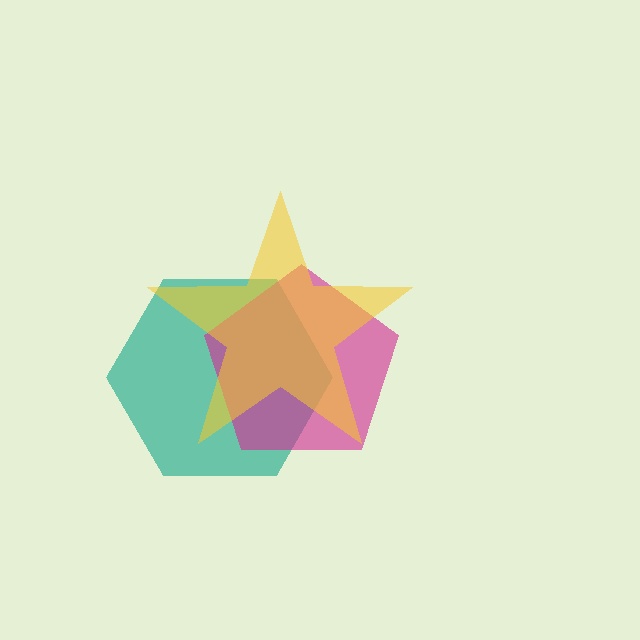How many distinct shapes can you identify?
There are 3 distinct shapes: a teal hexagon, a magenta pentagon, a yellow star.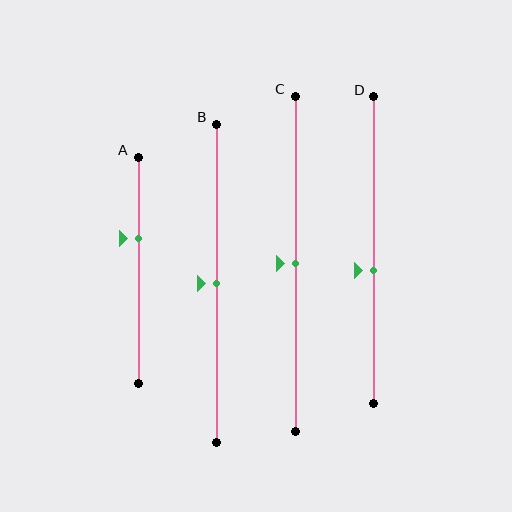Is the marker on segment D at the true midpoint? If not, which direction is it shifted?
No, the marker on segment D is shifted downward by about 6% of the segment length.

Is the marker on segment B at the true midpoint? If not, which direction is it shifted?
Yes, the marker on segment B is at the true midpoint.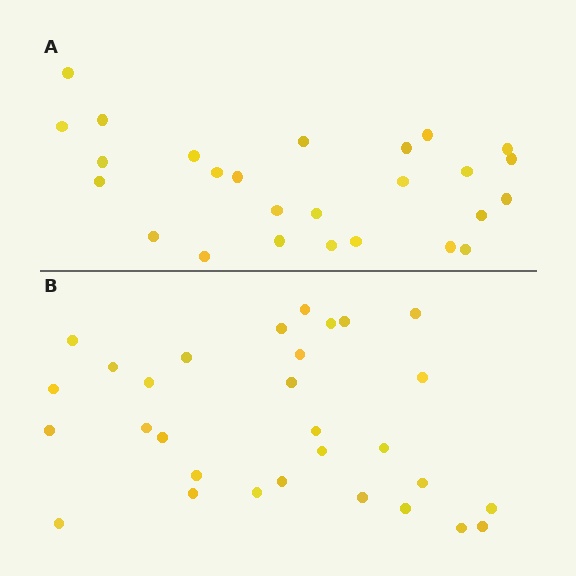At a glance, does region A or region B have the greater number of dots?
Region B (the bottom region) has more dots.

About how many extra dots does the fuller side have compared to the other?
Region B has about 4 more dots than region A.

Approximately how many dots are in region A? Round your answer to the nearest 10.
About 30 dots. (The exact count is 26, which rounds to 30.)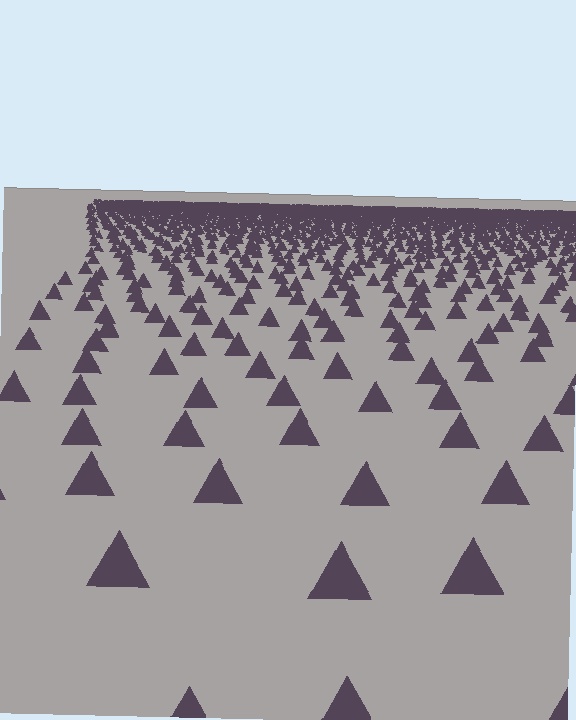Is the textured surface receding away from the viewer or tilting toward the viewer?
The surface is receding away from the viewer. Texture elements get smaller and denser toward the top.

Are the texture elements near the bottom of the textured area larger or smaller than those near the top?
Larger. Near the bottom, elements are closer to the viewer and appear at a bigger on-screen size.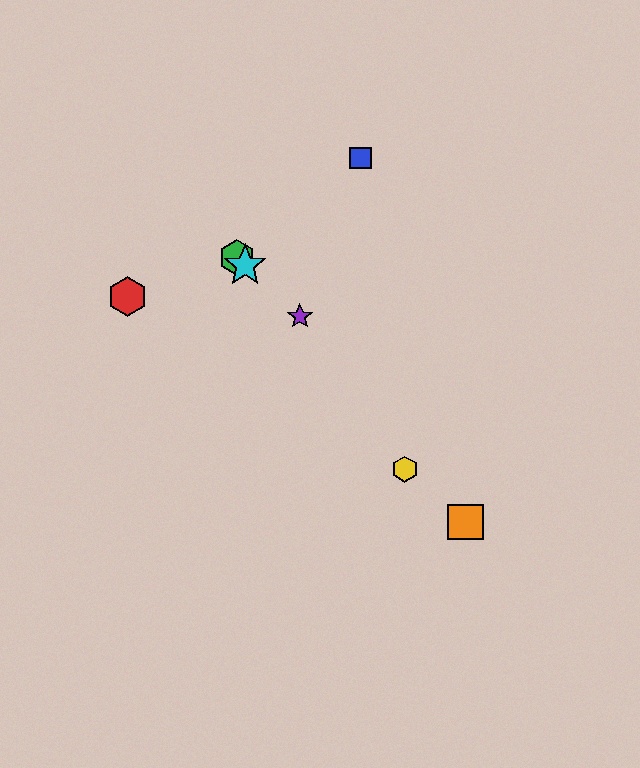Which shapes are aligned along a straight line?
The green hexagon, the purple star, the cyan star are aligned along a straight line.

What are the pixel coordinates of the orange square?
The orange square is at (466, 522).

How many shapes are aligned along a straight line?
3 shapes (the green hexagon, the purple star, the cyan star) are aligned along a straight line.